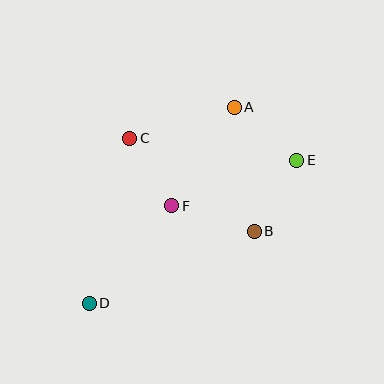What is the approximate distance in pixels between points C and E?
The distance between C and E is approximately 168 pixels.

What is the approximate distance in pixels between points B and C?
The distance between B and C is approximately 155 pixels.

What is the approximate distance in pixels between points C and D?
The distance between C and D is approximately 169 pixels.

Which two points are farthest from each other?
Points D and E are farthest from each other.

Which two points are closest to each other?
Points C and F are closest to each other.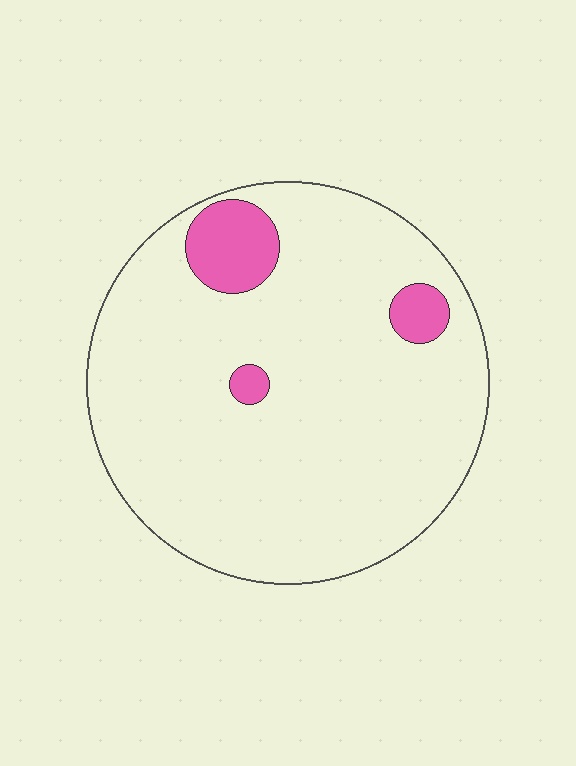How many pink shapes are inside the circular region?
3.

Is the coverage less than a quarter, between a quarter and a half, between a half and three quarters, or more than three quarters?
Less than a quarter.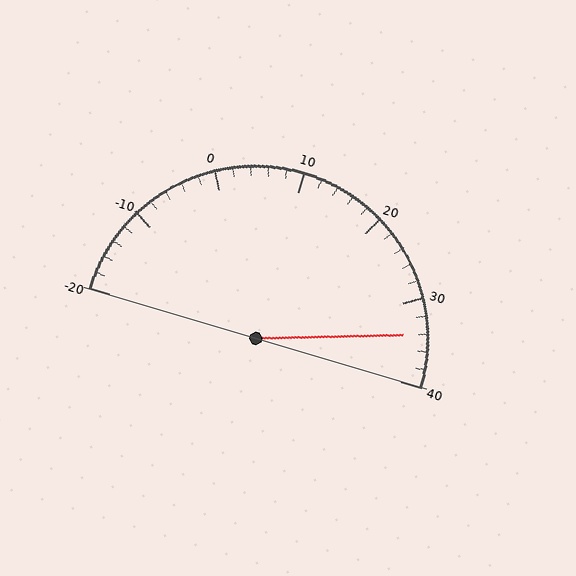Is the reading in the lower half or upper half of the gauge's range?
The reading is in the upper half of the range (-20 to 40).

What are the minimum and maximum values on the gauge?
The gauge ranges from -20 to 40.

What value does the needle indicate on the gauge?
The needle indicates approximately 34.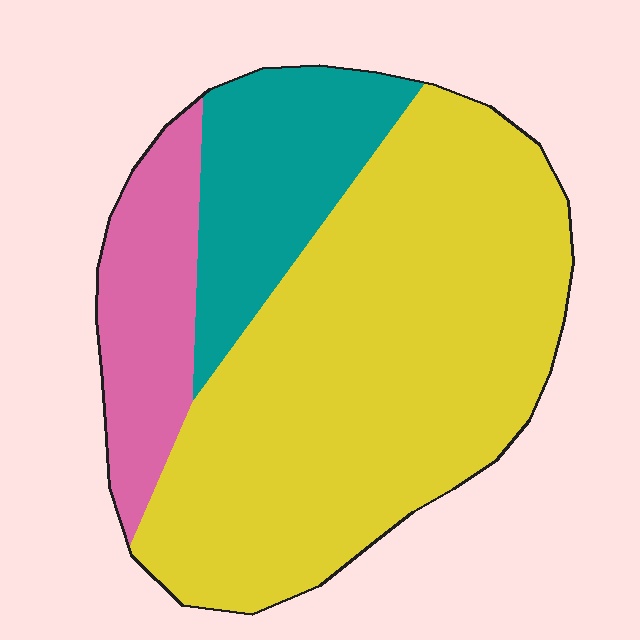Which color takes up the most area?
Yellow, at roughly 65%.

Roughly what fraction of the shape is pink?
Pink takes up about one sixth (1/6) of the shape.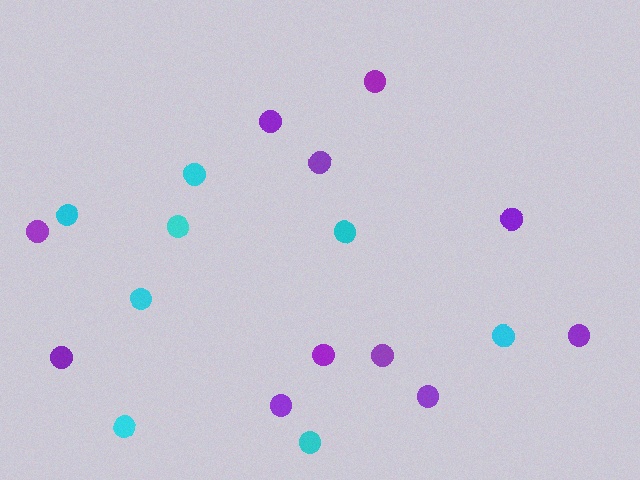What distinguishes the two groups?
There are 2 groups: one group of cyan circles (8) and one group of purple circles (11).